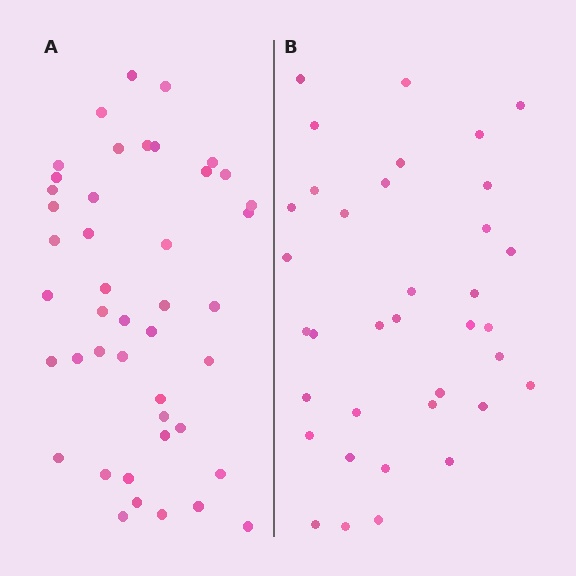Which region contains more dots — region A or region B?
Region A (the left region) has more dots.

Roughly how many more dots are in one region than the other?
Region A has roughly 8 or so more dots than region B.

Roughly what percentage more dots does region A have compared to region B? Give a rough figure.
About 20% more.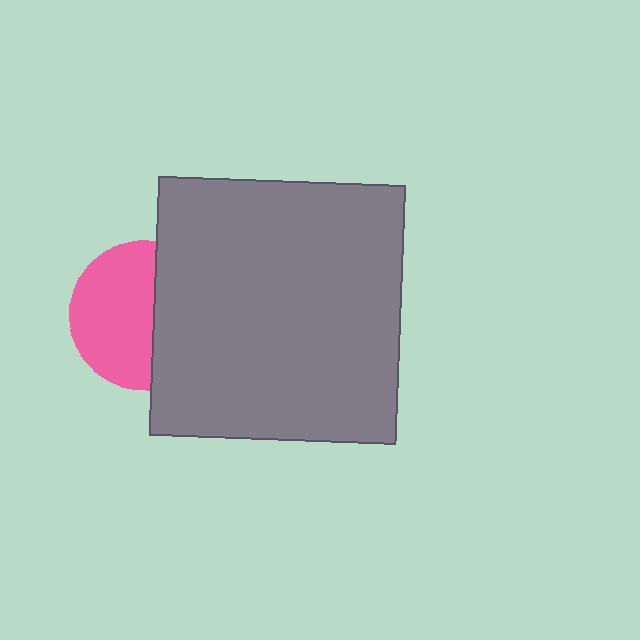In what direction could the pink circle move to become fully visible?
The pink circle could move left. That would shift it out from behind the gray rectangle entirely.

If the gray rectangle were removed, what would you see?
You would see the complete pink circle.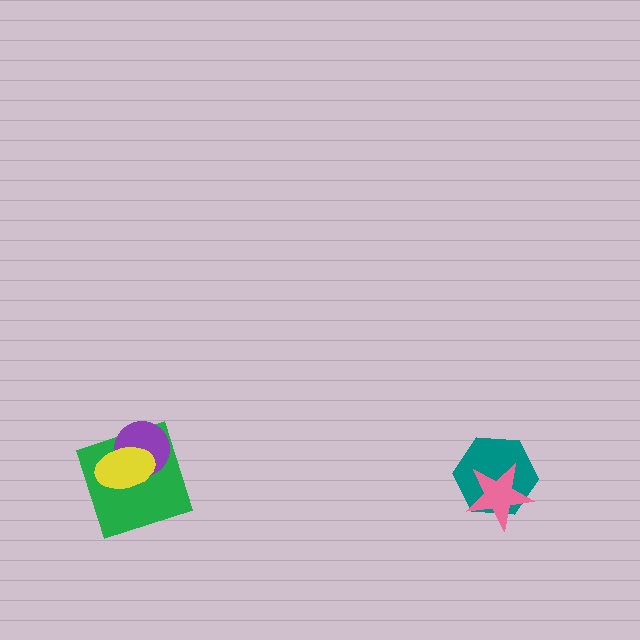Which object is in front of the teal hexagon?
The pink star is in front of the teal hexagon.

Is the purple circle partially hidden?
Yes, it is partially covered by another shape.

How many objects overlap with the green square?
2 objects overlap with the green square.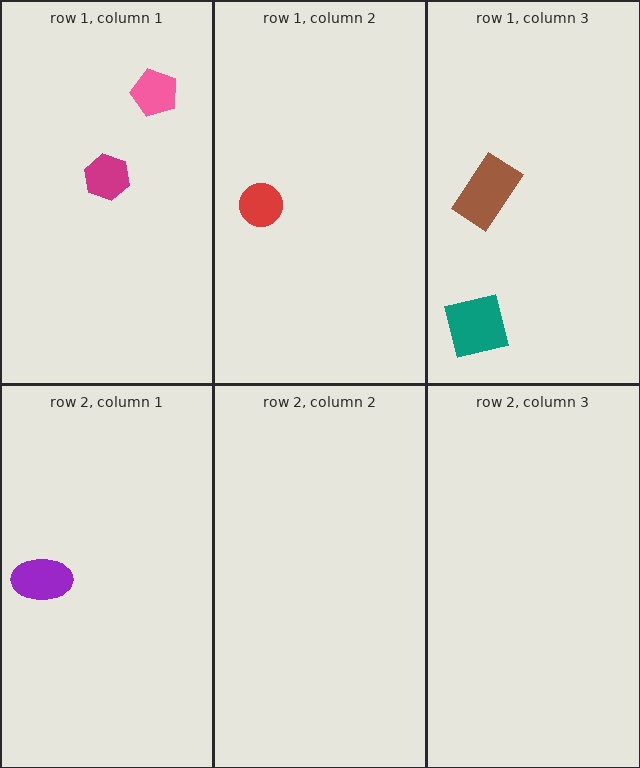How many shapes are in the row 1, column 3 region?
2.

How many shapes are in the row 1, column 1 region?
2.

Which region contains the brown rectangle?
The row 1, column 3 region.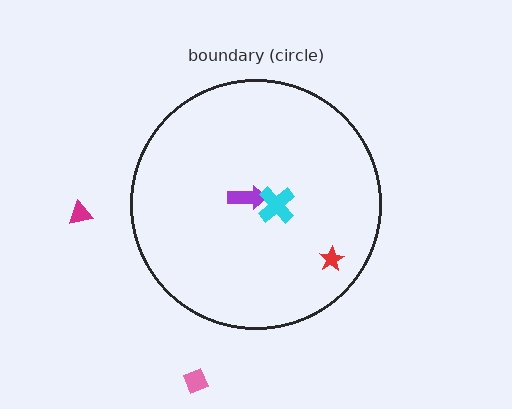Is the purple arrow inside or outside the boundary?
Inside.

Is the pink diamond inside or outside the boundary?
Outside.